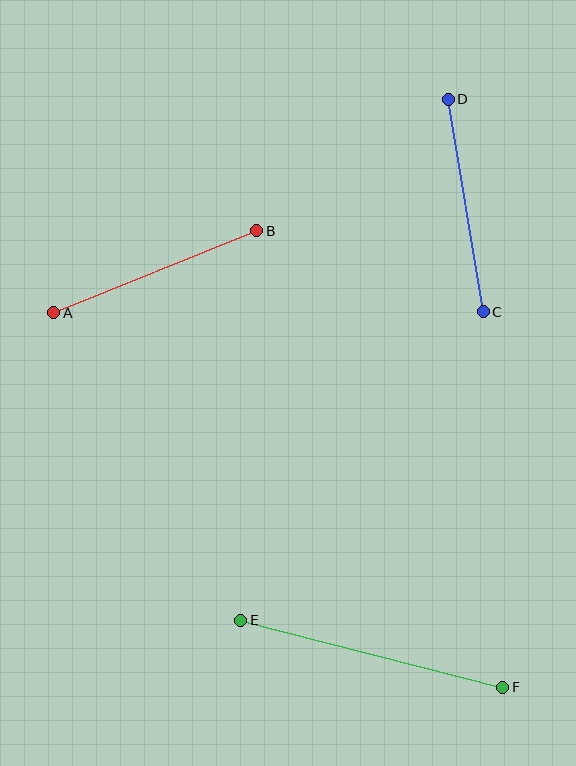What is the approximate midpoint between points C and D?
The midpoint is at approximately (466, 205) pixels.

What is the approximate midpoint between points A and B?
The midpoint is at approximately (155, 272) pixels.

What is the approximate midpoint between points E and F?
The midpoint is at approximately (372, 654) pixels.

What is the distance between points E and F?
The distance is approximately 270 pixels.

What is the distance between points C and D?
The distance is approximately 215 pixels.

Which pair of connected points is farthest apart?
Points E and F are farthest apart.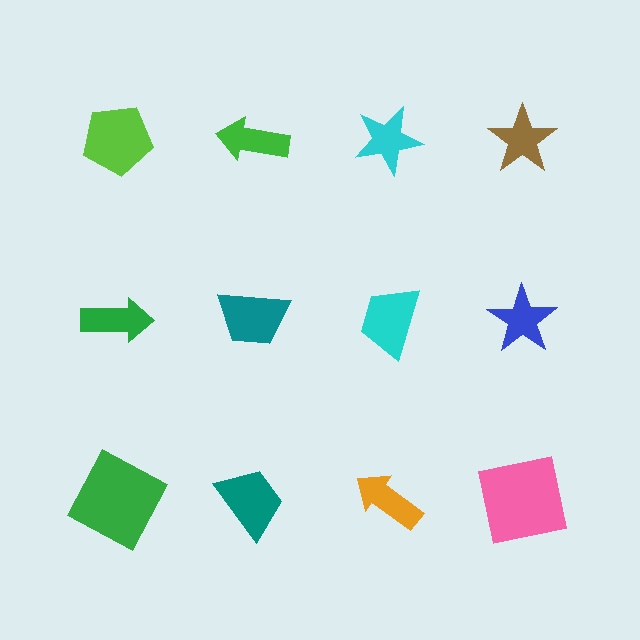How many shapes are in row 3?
4 shapes.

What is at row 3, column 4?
A pink square.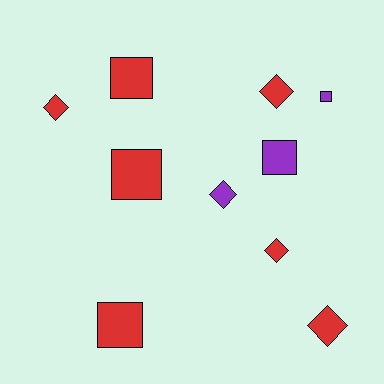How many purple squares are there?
There are 2 purple squares.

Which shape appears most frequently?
Diamond, with 5 objects.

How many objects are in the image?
There are 10 objects.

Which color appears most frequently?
Red, with 7 objects.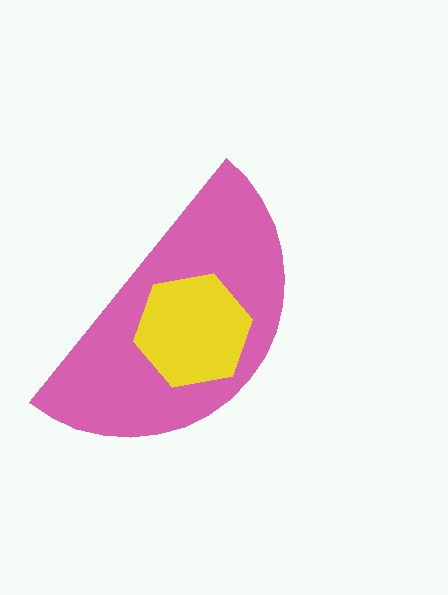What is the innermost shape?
The yellow hexagon.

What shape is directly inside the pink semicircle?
The yellow hexagon.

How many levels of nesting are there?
2.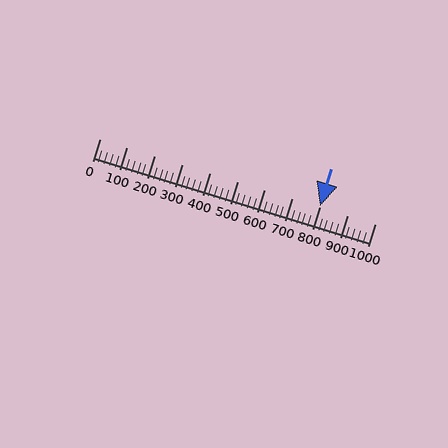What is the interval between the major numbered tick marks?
The major tick marks are spaced 100 units apart.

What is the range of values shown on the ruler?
The ruler shows values from 0 to 1000.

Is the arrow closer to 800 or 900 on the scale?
The arrow is closer to 800.